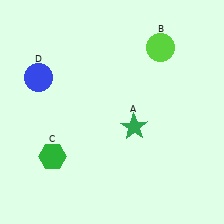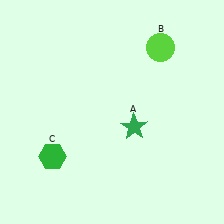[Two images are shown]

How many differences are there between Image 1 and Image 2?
There is 1 difference between the two images.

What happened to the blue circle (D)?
The blue circle (D) was removed in Image 2. It was in the top-left area of Image 1.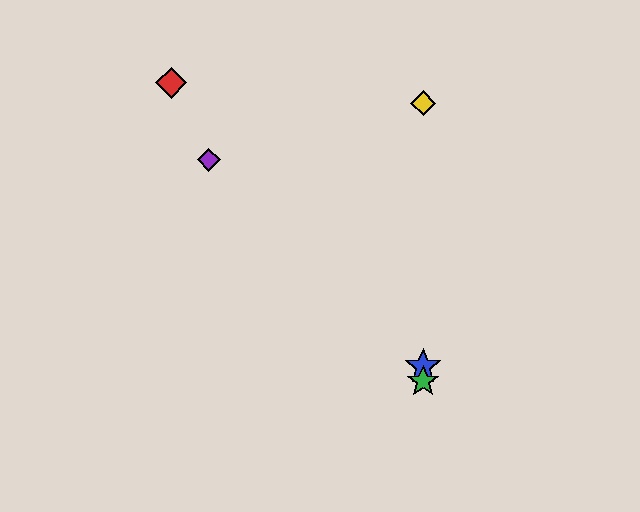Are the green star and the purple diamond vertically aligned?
No, the green star is at x≈423 and the purple diamond is at x≈209.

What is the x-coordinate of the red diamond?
The red diamond is at x≈171.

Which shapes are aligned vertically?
The blue star, the green star, the yellow diamond are aligned vertically.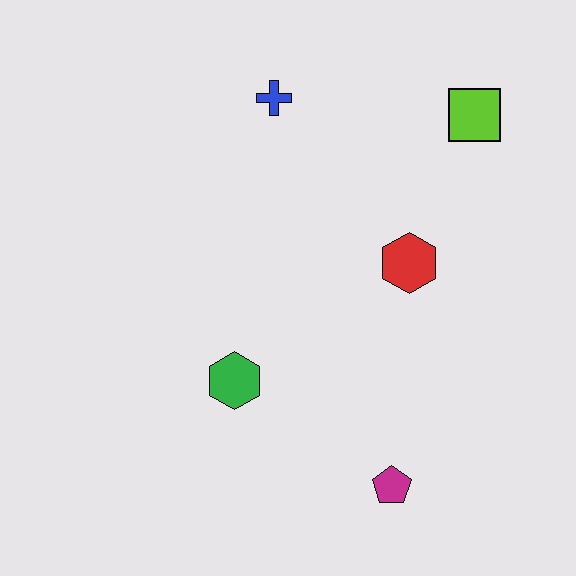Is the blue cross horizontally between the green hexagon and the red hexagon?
Yes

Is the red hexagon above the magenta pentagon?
Yes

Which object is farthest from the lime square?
The magenta pentagon is farthest from the lime square.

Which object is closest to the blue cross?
The lime square is closest to the blue cross.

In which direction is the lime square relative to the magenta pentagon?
The lime square is above the magenta pentagon.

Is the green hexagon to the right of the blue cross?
No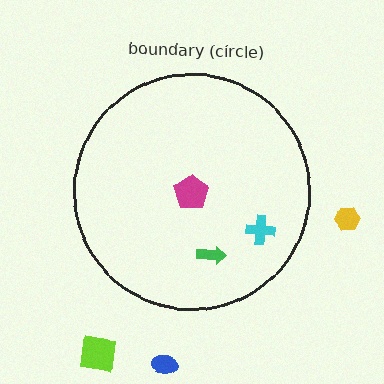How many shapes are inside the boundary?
3 inside, 3 outside.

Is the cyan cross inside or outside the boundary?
Inside.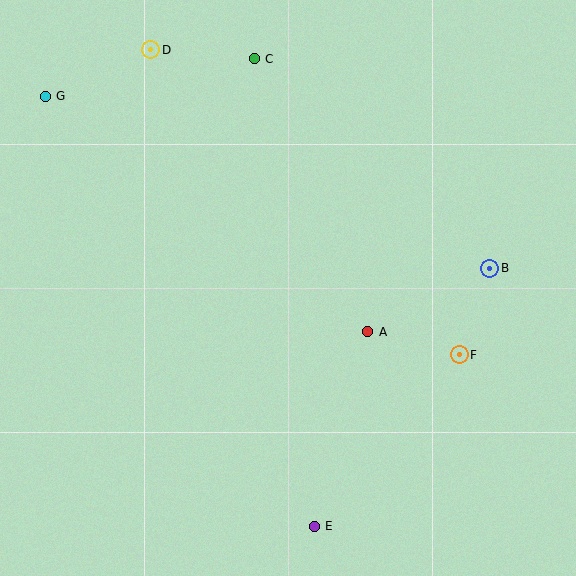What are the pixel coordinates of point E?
Point E is at (314, 526).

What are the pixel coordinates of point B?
Point B is at (490, 268).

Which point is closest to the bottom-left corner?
Point E is closest to the bottom-left corner.